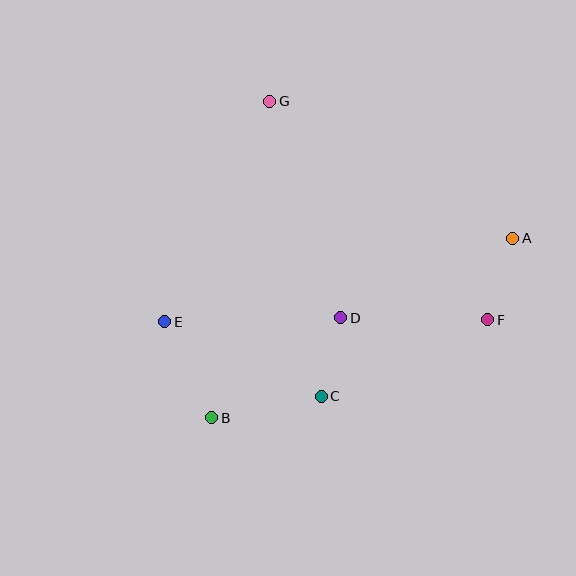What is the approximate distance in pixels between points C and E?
The distance between C and E is approximately 173 pixels.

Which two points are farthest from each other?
Points A and E are farthest from each other.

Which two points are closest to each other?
Points C and D are closest to each other.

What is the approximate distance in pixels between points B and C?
The distance between B and C is approximately 112 pixels.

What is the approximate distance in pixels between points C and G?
The distance between C and G is approximately 299 pixels.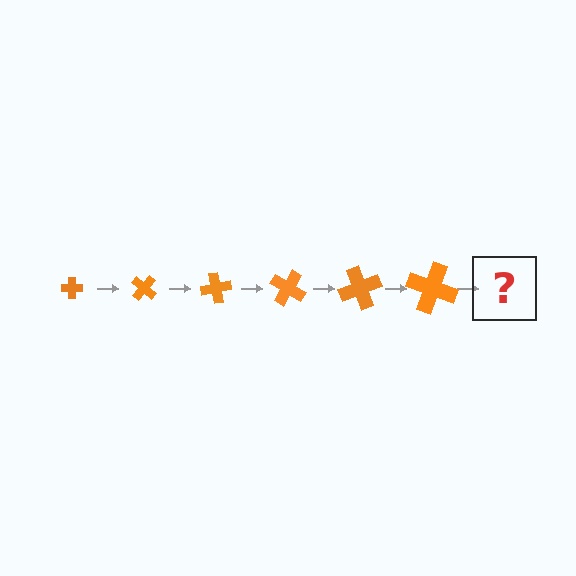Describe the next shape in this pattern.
It should be a cross, larger than the previous one and rotated 240 degrees from the start.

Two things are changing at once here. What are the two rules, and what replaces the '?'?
The two rules are that the cross grows larger each step and it rotates 40 degrees each step. The '?' should be a cross, larger than the previous one and rotated 240 degrees from the start.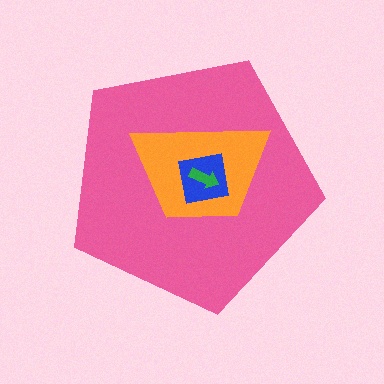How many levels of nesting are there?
4.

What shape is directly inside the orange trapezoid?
The blue square.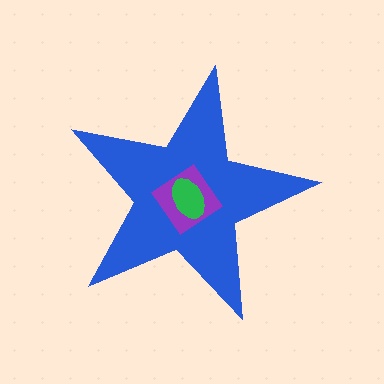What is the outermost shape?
The blue star.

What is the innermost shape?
The green ellipse.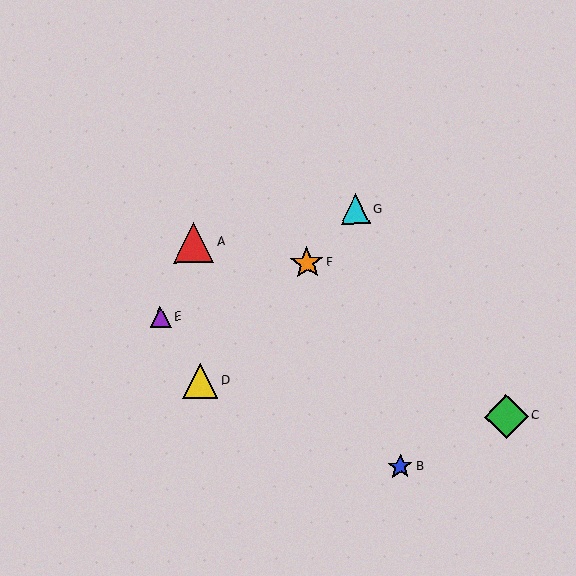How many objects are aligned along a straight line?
3 objects (D, F, G) are aligned along a straight line.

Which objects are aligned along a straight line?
Objects D, F, G are aligned along a straight line.